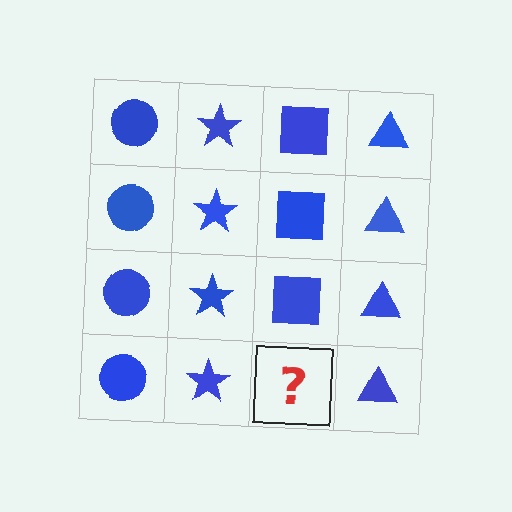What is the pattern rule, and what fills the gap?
The rule is that each column has a consistent shape. The gap should be filled with a blue square.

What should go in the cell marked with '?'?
The missing cell should contain a blue square.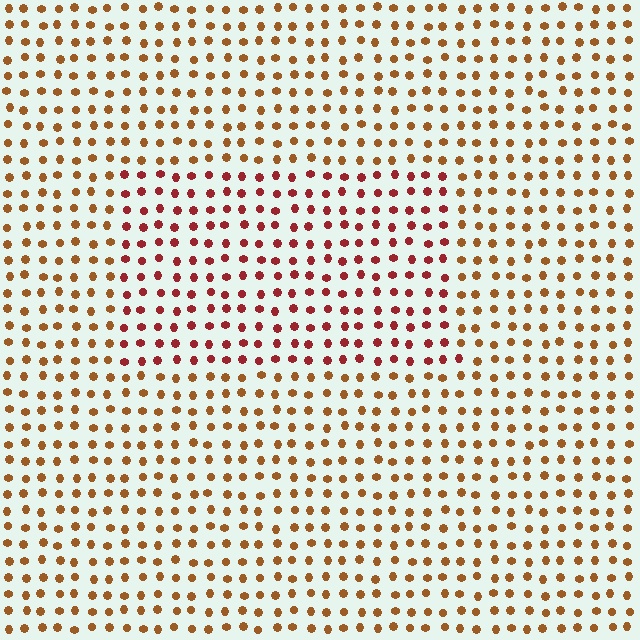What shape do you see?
I see a rectangle.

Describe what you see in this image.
The image is filled with small brown elements in a uniform arrangement. A rectangle-shaped region is visible where the elements are tinted to a slightly different hue, forming a subtle color boundary.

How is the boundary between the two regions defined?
The boundary is defined purely by a slight shift in hue (about 33 degrees). Spacing, size, and orientation are identical on both sides.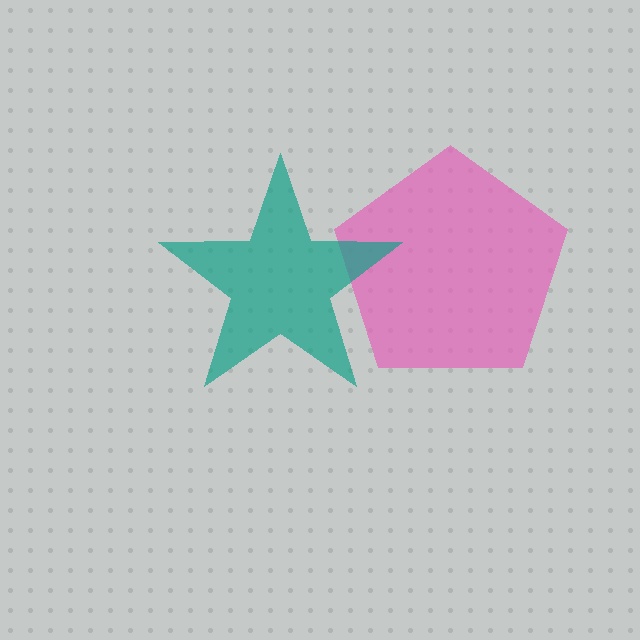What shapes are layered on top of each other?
The layered shapes are: a pink pentagon, a teal star.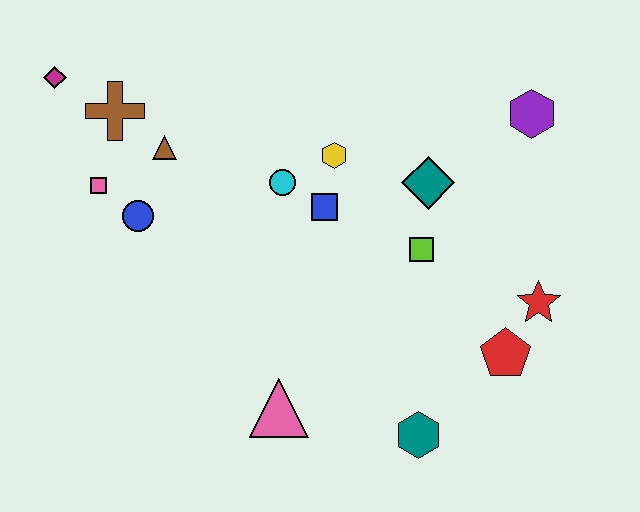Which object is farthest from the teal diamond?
The magenta diamond is farthest from the teal diamond.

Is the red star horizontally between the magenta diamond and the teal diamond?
No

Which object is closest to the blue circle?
The pink square is closest to the blue circle.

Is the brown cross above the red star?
Yes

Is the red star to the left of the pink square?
No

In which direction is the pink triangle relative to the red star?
The pink triangle is to the left of the red star.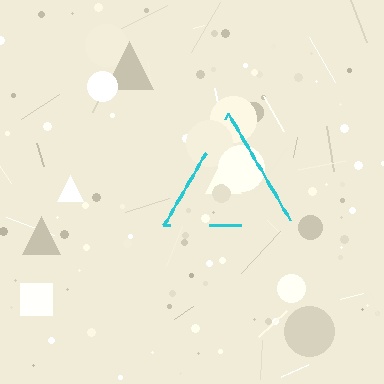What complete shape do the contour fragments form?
The contour fragments form a triangle.